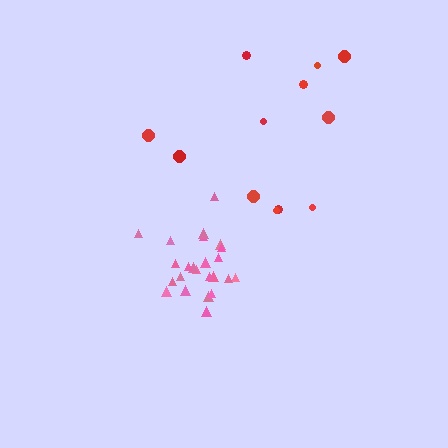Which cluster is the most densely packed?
Pink.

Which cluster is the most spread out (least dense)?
Red.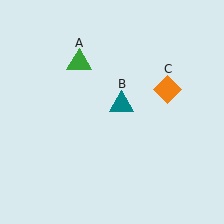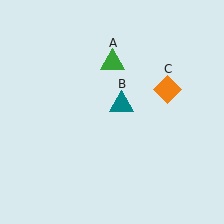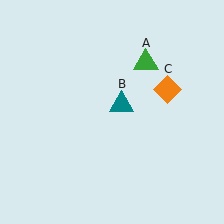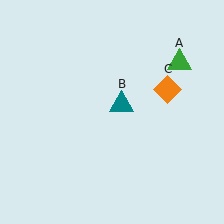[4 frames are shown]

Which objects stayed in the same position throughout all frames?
Teal triangle (object B) and orange diamond (object C) remained stationary.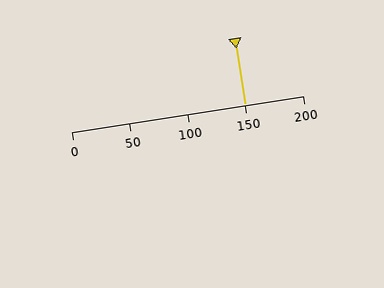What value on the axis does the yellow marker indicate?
The marker indicates approximately 150.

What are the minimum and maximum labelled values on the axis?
The axis runs from 0 to 200.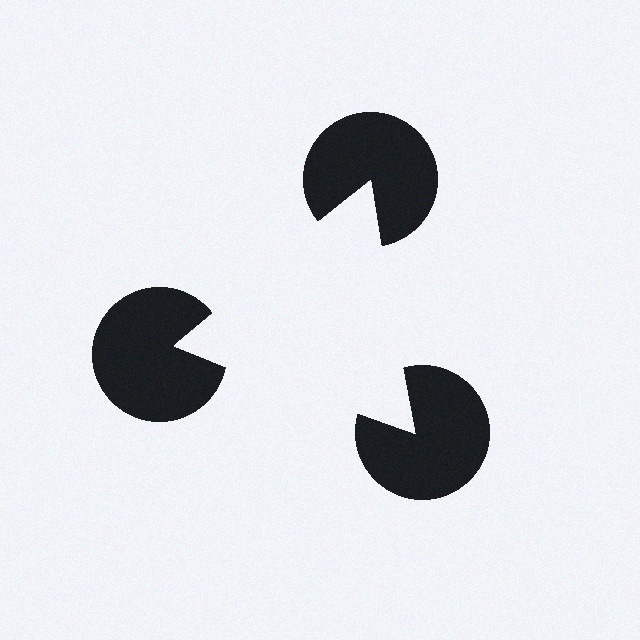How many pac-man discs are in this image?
There are 3 — one at each vertex of the illusory triangle.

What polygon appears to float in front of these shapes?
An illusory triangle — its edges are inferred from the aligned wedge cuts in the pac-man discs, not physically drawn.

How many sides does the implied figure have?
3 sides.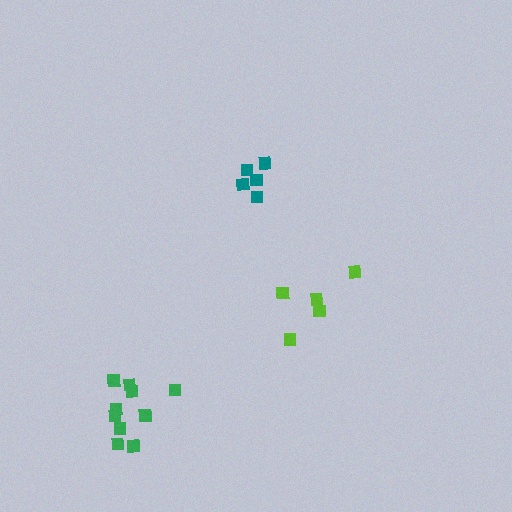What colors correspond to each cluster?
The clusters are colored: green, lime, teal.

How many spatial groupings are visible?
There are 3 spatial groupings.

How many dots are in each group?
Group 1: 10 dots, Group 2: 5 dots, Group 3: 5 dots (20 total).